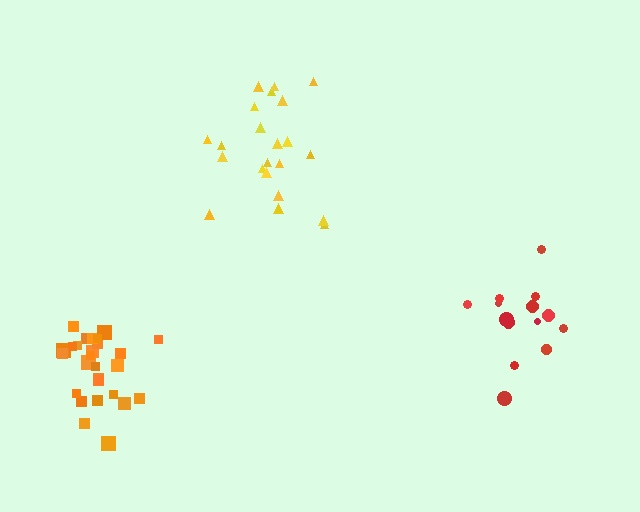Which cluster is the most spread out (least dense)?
Yellow.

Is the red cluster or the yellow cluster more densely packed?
Red.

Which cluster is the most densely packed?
Orange.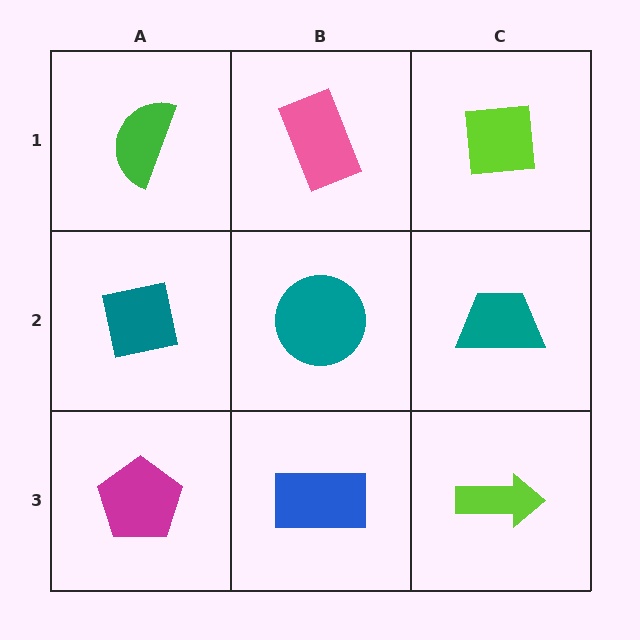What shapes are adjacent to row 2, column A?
A green semicircle (row 1, column A), a magenta pentagon (row 3, column A), a teal circle (row 2, column B).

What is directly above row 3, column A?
A teal square.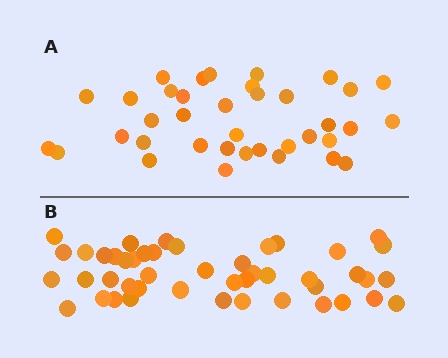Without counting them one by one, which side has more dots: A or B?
Region B (the bottom region) has more dots.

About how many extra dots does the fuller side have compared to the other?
Region B has roughly 8 or so more dots than region A.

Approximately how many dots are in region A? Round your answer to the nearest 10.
About 40 dots. (The exact count is 37, which rounds to 40.)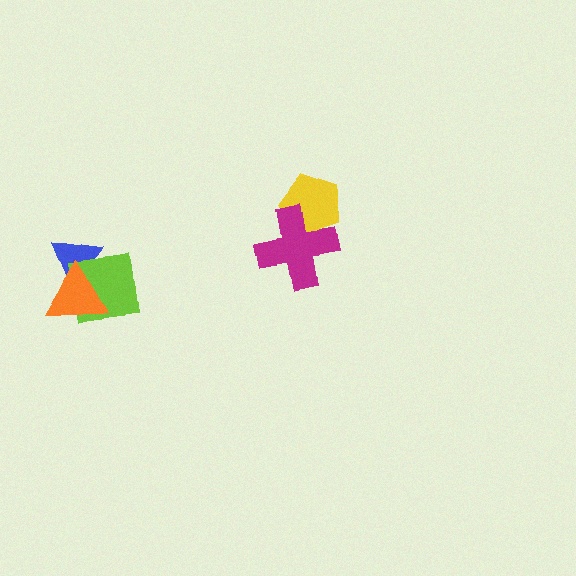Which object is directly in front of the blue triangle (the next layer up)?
The lime square is directly in front of the blue triangle.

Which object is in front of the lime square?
The orange triangle is in front of the lime square.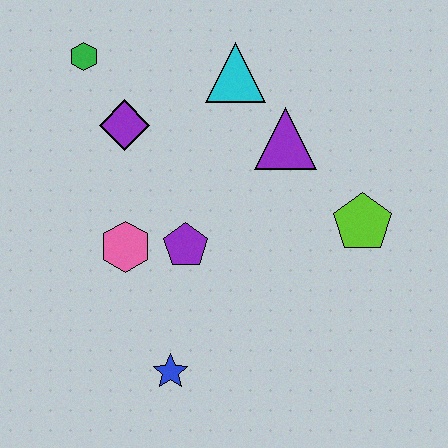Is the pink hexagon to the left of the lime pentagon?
Yes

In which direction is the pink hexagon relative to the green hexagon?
The pink hexagon is below the green hexagon.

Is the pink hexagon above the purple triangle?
No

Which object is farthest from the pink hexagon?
The lime pentagon is farthest from the pink hexagon.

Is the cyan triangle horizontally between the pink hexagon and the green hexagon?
No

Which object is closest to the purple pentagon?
The pink hexagon is closest to the purple pentagon.